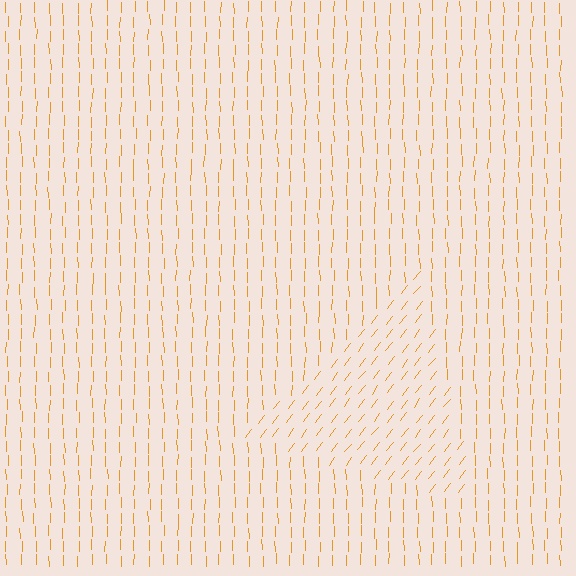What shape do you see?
I see a triangle.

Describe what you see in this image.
The image is filled with small orange line segments. A triangle region in the image has lines oriented differently from the surrounding lines, creating a visible texture boundary.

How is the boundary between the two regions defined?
The boundary is defined purely by a change in line orientation (approximately 38 degrees difference). All lines are the same color and thickness.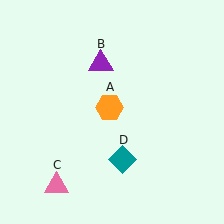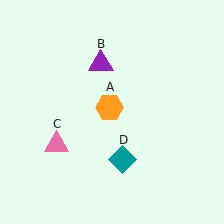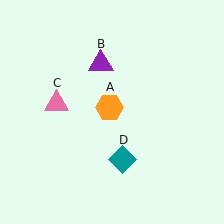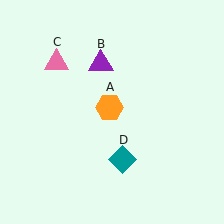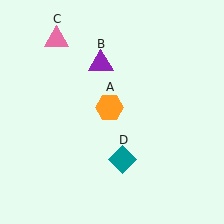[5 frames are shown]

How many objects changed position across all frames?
1 object changed position: pink triangle (object C).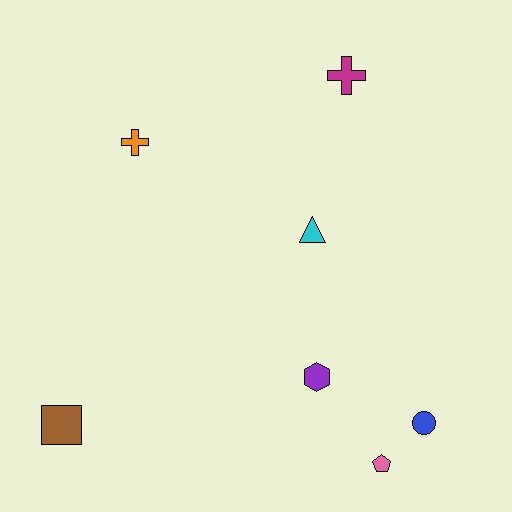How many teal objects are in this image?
There are no teal objects.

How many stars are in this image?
There are no stars.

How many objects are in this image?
There are 7 objects.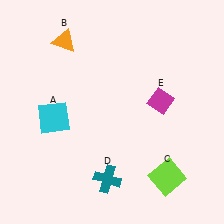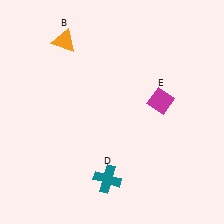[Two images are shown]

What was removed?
The lime square (C), the cyan square (A) were removed in Image 2.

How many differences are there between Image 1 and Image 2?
There are 2 differences between the two images.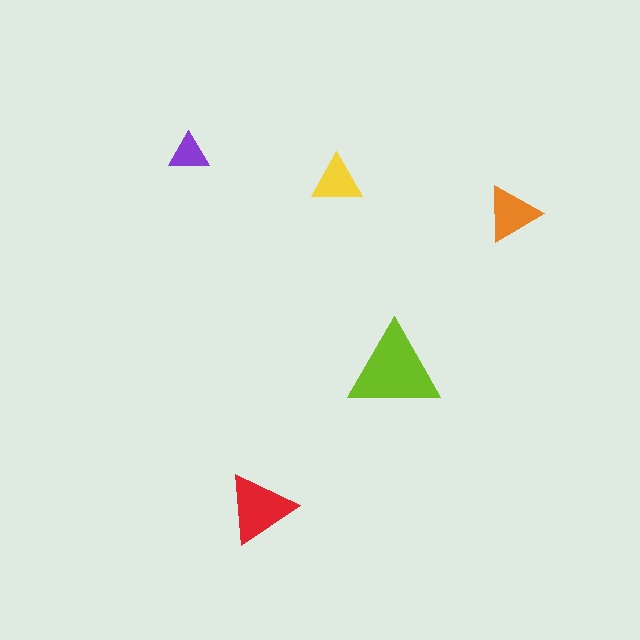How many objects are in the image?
There are 5 objects in the image.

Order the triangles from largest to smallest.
the lime one, the red one, the orange one, the yellow one, the purple one.